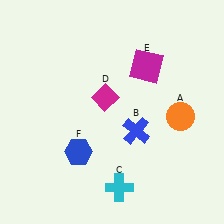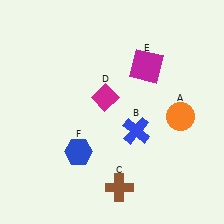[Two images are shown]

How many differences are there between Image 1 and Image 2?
There is 1 difference between the two images.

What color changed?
The cross (C) changed from cyan in Image 1 to brown in Image 2.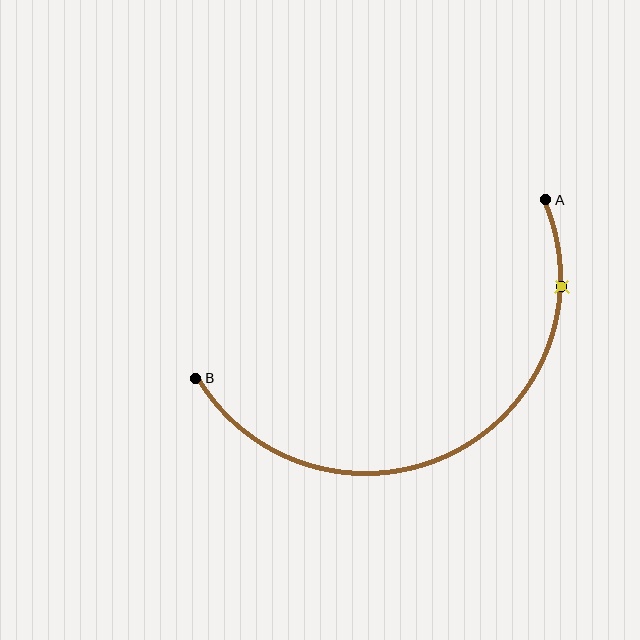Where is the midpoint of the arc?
The arc midpoint is the point on the curve farthest from the straight line joining A and B. It sits below that line.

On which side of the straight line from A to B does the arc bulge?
The arc bulges below the straight line connecting A and B.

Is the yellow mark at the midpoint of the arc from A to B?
No. The yellow mark lies on the arc but is closer to endpoint A. The arc midpoint would be at the point on the curve equidistant along the arc from both A and B.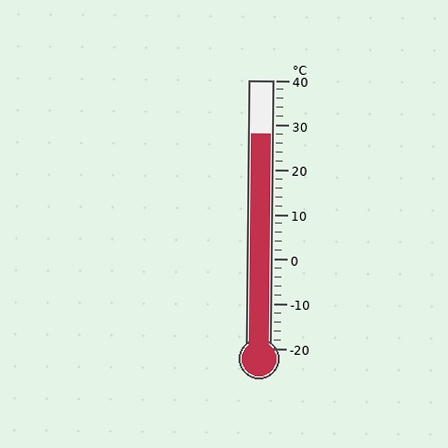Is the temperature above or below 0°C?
The temperature is above 0°C.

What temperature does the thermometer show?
The thermometer shows approximately 28°C.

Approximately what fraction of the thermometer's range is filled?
The thermometer is filled to approximately 80% of its range.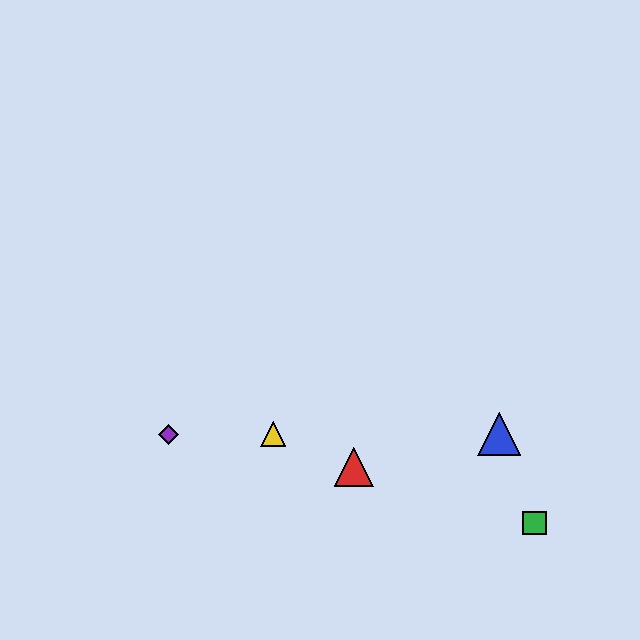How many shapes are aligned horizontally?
3 shapes (the blue triangle, the yellow triangle, the purple diamond) are aligned horizontally.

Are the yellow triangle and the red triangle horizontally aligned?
No, the yellow triangle is at y≈434 and the red triangle is at y≈467.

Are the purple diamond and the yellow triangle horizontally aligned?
Yes, both are at y≈434.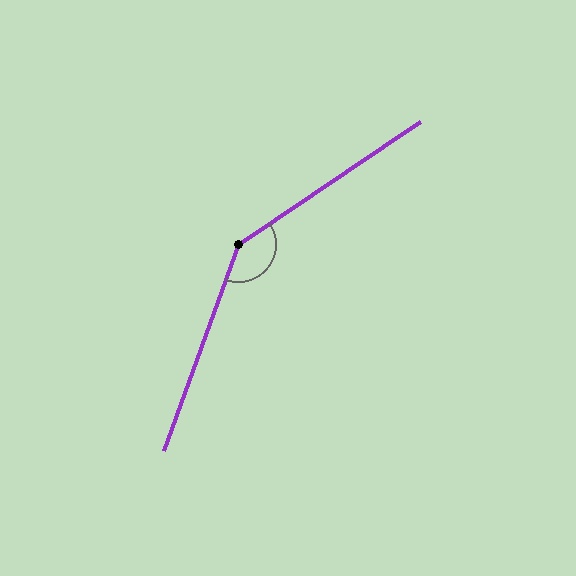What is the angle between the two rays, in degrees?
Approximately 144 degrees.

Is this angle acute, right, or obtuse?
It is obtuse.